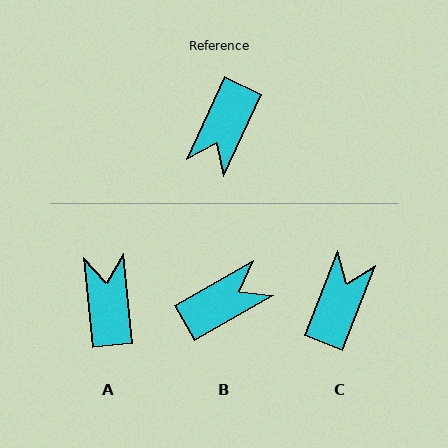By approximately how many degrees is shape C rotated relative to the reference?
Approximately 177 degrees clockwise.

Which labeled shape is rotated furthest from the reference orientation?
C, about 177 degrees away.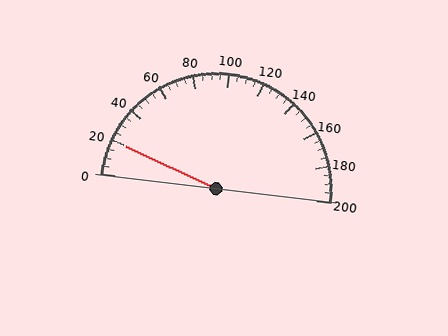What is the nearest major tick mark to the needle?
The nearest major tick mark is 20.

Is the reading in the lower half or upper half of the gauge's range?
The reading is in the lower half of the range (0 to 200).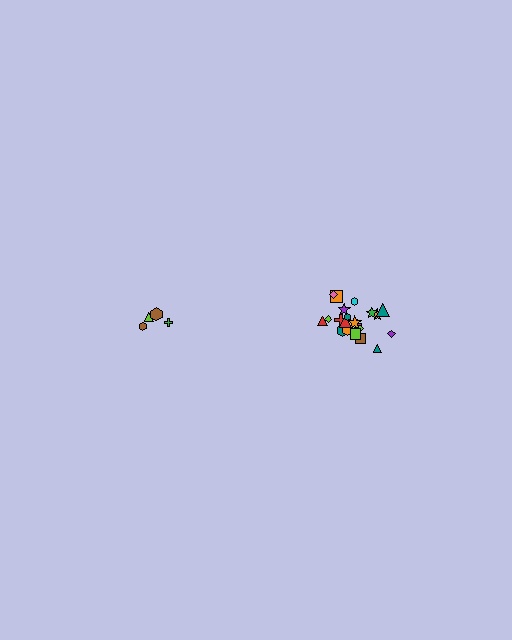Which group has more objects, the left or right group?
The right group.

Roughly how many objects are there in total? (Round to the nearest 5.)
Roughly 25 objects in total.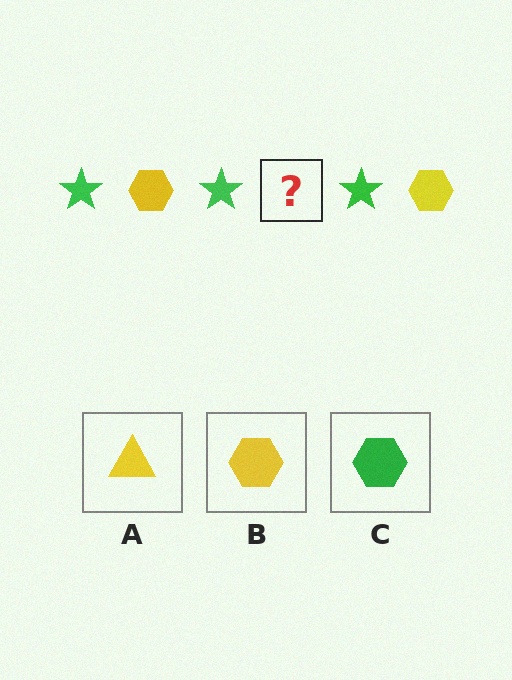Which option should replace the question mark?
Option B.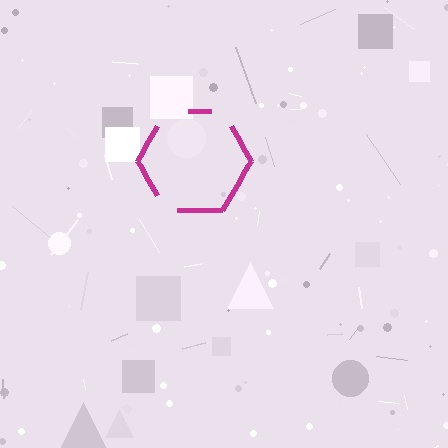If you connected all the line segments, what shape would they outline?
They would outline a hexagon.